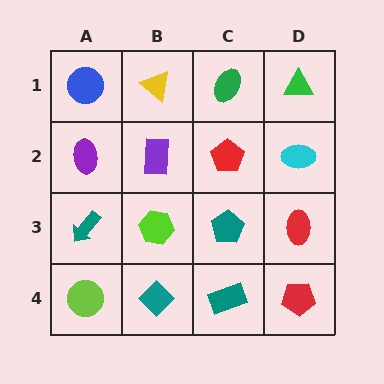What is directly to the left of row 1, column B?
A blue circle.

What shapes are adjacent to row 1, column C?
A red pentagon (row 2, column C), a yellow triangle (row 1, column B), a green triangle (row 1, column D).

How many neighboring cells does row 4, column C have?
3.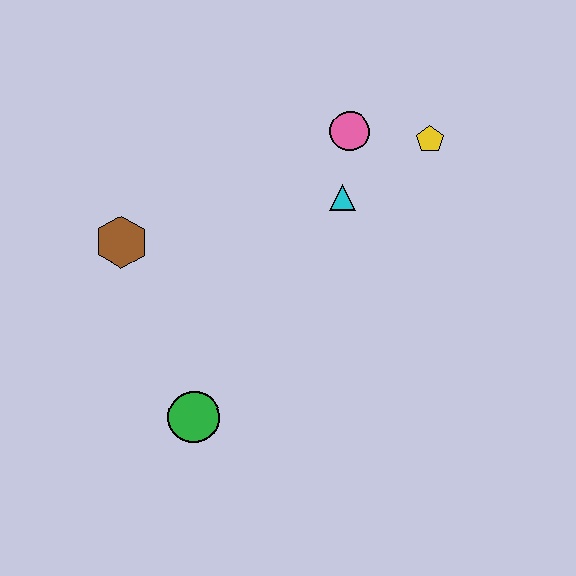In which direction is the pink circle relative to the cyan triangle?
The pink circle is above the cyan triangle.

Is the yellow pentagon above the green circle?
Yes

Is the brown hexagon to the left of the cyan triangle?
Yes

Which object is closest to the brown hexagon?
The green circle is closest to the brown hexagon.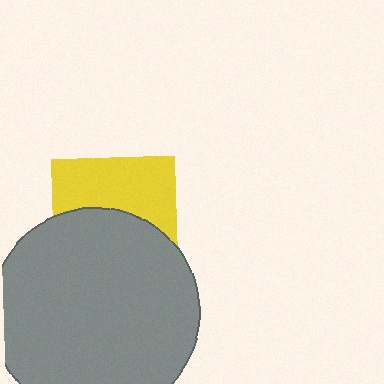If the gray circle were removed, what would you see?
You would see the complete yellow square.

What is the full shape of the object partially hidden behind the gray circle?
The partially hidden object is a yellow square.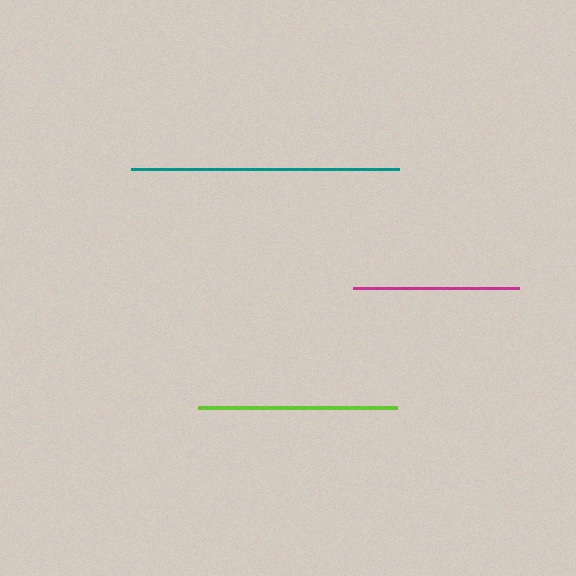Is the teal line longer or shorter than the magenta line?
The teal line is longer than the magenta line.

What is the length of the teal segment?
The teal segment is approximately 268 pixels long.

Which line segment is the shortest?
The magenta line is the shortest at approximately 166 pixels.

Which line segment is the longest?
The teal line is the longest at approximately 268 pixels.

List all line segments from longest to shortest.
From longest to shortest: teal, lime, magenta.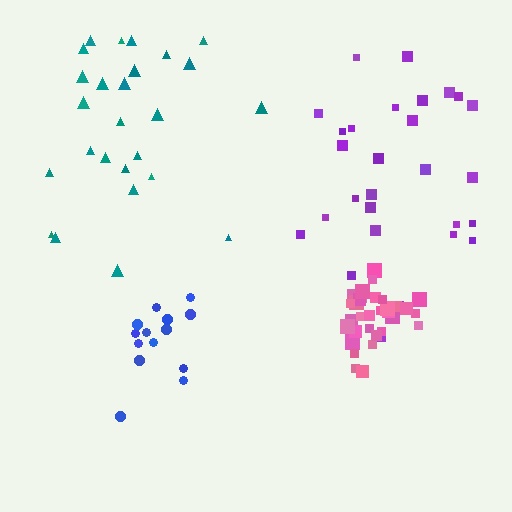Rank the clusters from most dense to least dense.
pink, blue, purple, teal.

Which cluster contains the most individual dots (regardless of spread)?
Pink (34).